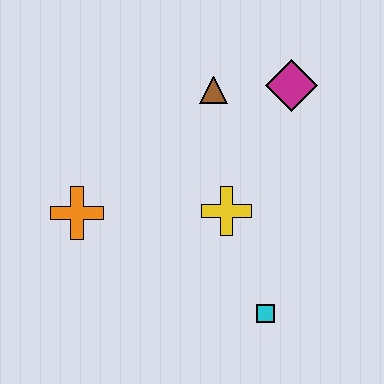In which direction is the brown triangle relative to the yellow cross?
The brown triangle is above the yellow cross.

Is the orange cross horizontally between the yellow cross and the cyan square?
No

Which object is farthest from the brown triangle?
The cyan square is farthest from the brown triangle.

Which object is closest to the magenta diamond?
The brown triangle is closest to the magenta diamond.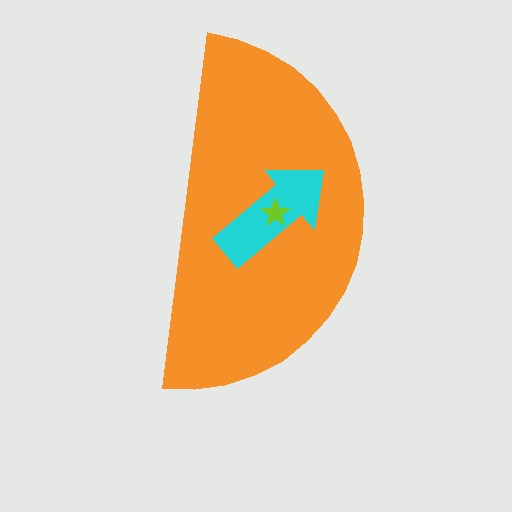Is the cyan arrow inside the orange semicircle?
Yes.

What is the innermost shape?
The lime star.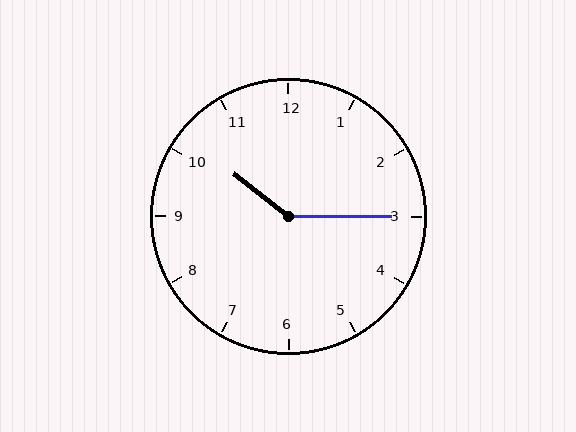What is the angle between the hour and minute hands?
Approximately 142 degrees.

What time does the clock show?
10:15.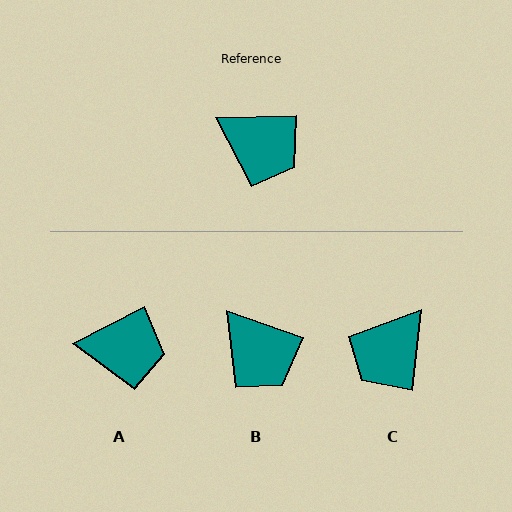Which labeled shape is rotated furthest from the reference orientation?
C, about 98 degrees away.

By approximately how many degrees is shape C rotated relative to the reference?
Approximately 98 degrees clockwise.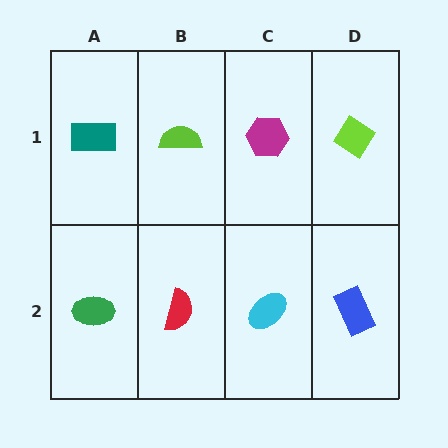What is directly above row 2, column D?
A lime diamond.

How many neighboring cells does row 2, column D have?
2.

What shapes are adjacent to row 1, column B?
A red semicircle (row 2, column B), a teal rectangle (row 1, column A), a magenta hexagon (row 1, column C).